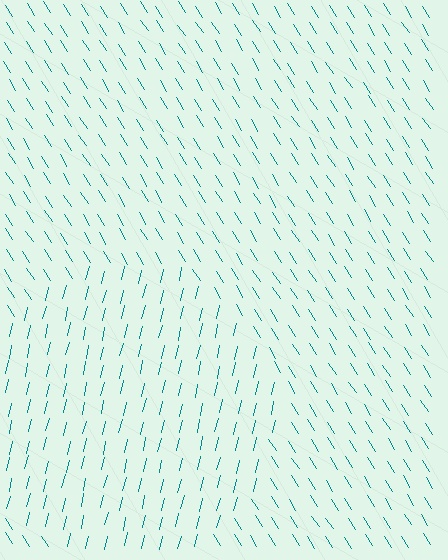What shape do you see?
I see a circle.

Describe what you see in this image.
The image is filled with small teal line segments. A circle region in the image has lines oriented differently from the surrounding lines, creating a visible texture boundary.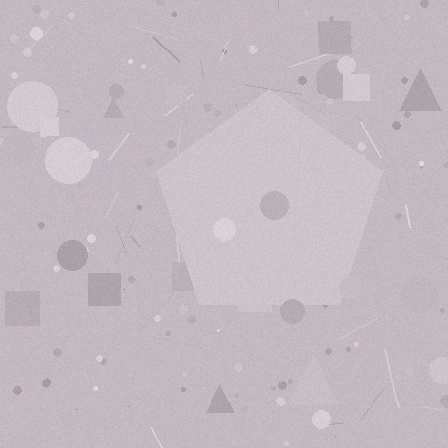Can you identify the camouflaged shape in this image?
The camouflaged shape is a pentagon.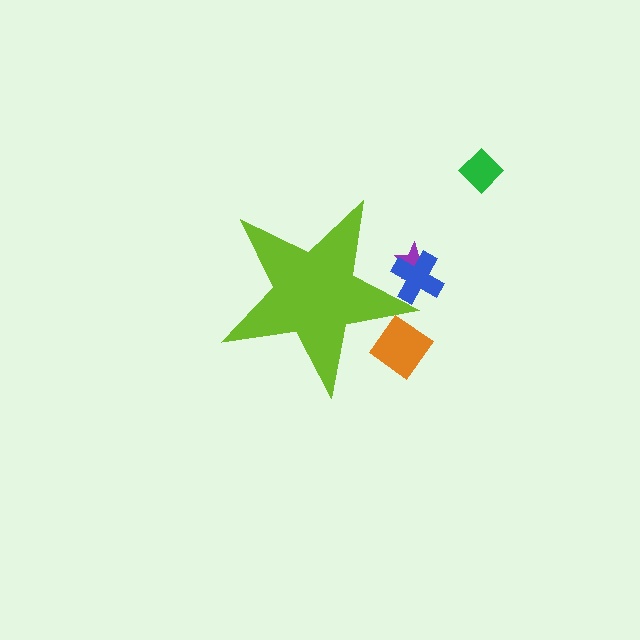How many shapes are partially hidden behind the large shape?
3 shapes are partially hidden.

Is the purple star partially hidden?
Yes, the purple star is partially hidden behind the lime star.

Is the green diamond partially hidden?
No, the green diamond is fully visible.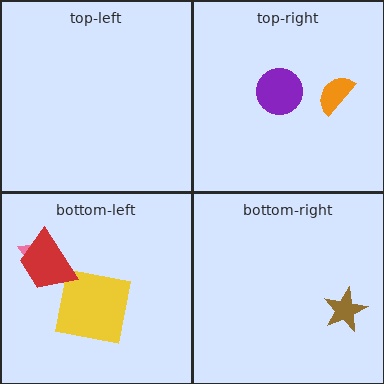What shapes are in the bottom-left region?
The yellow square, the pink triangle, the red trapezoid.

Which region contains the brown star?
The bottom-right region.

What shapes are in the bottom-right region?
The brown star.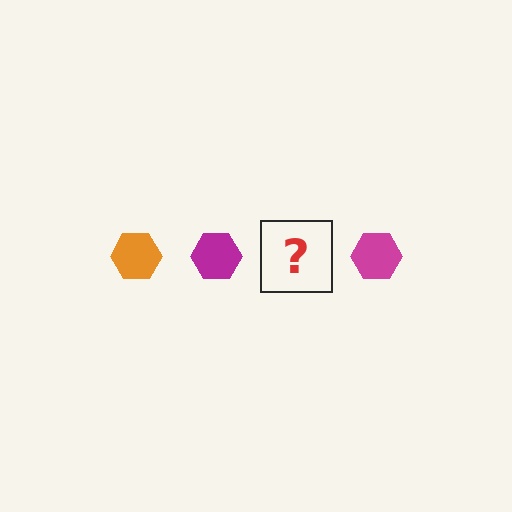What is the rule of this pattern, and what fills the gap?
The rule is that the pattern cycles through orange, magenta hexagons. The gap should be filled with an orange hexagon.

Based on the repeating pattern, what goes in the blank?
The blank should be an orange hexagon.